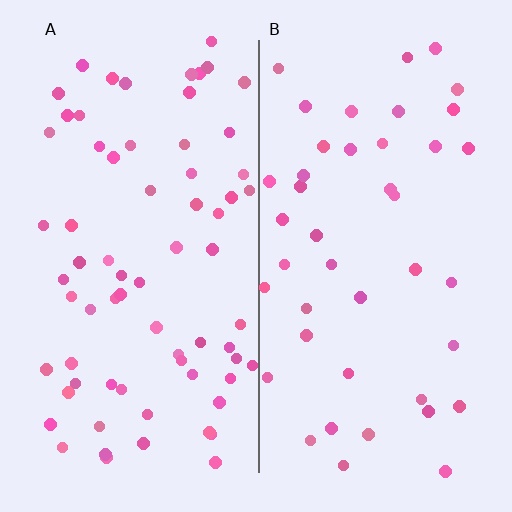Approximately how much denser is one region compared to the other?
Approximately 1.6× — region A over region B.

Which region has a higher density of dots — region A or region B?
A (the left).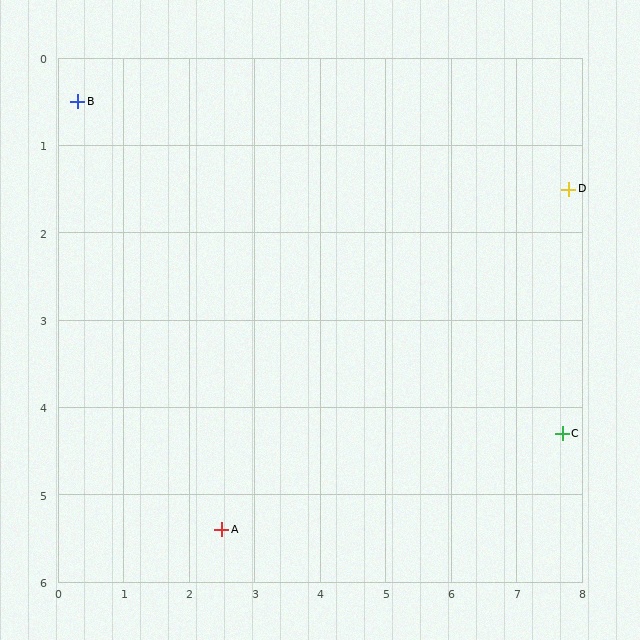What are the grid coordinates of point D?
Point D is at approximately (7.8, 1.5).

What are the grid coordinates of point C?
Point C is at approximately (7.7, 4.3).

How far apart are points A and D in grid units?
Points A and D are about 6.6 grid units apart.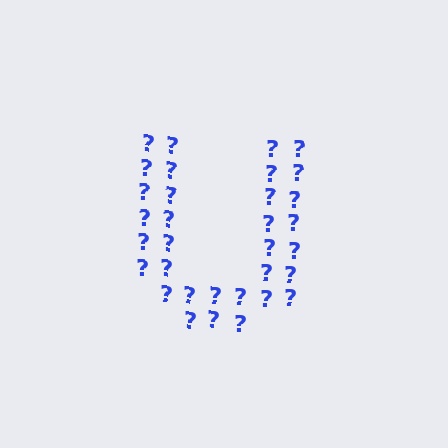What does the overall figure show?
The overall figure shows the letter U.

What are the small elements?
The small elements are question marks.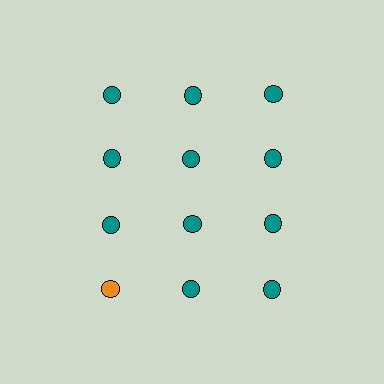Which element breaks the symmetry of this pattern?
The orange circle in the fourth row, leftmost column breaks the symmetry. All other shapes are teal circles.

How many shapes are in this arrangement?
There are 12 shapes arranged in a grid pattern.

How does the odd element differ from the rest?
It has a different color: orange instead of teal.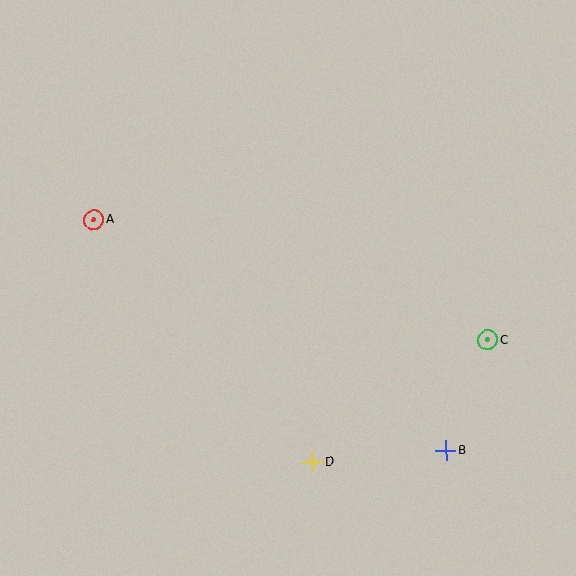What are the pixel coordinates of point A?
Point A is at (94, 220).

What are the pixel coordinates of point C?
Point C is at (488, 340).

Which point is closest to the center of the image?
Point D at (313, 462) is closest to the center.